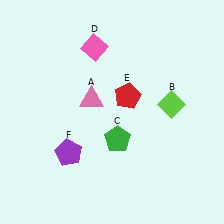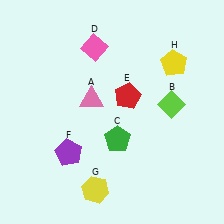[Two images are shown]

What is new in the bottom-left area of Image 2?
A yellow hexagon (G) was added in the bottom-left area of Image 2.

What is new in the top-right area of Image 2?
A yellow pentagon (H) was added in the top-right area of Image 2.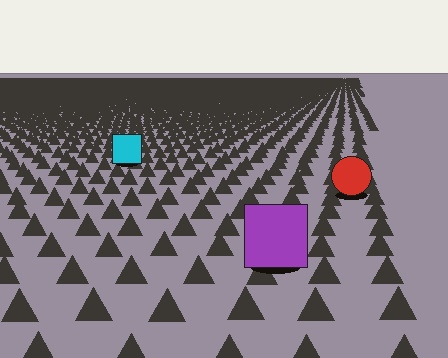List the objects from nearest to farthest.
From nearest to farthest: the purple square, the red circle, the cyan square.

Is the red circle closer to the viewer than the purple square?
No. The purple square is closer — you can tell from the texture gradient: the ground texture is coarser near it.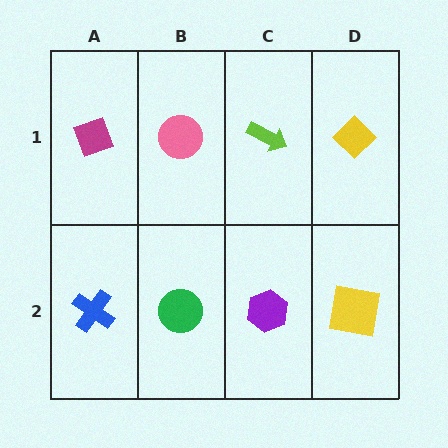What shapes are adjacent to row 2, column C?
A lime arrow (row 1, column C), a green circle (row 2, column B), a yellow square (row 2, column D).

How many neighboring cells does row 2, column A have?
2.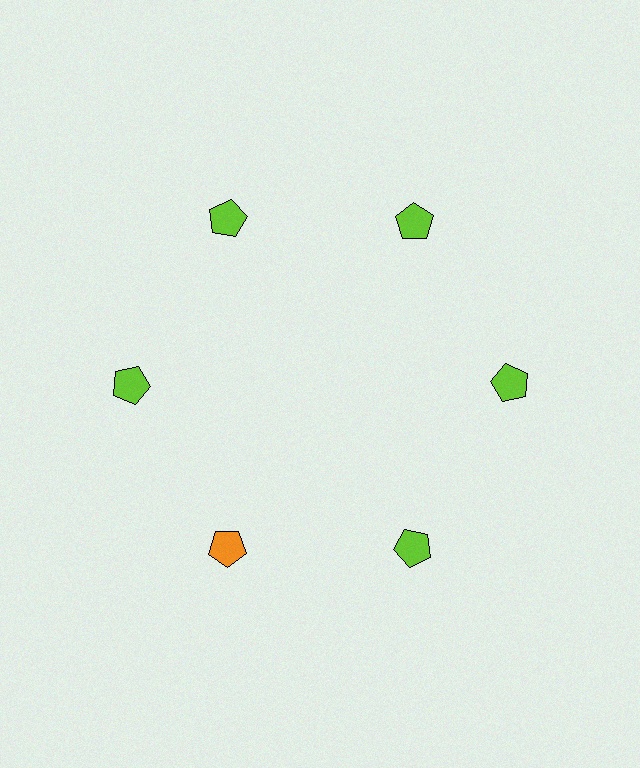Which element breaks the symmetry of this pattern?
The orange pentagon at roughly the 7 o'clock position breaks the symmetry. All other shapes are lime pentagons.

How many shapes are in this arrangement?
There are 6 shapes arranged in a ring pattern.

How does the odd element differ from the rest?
It has a different color: orange instead of lime.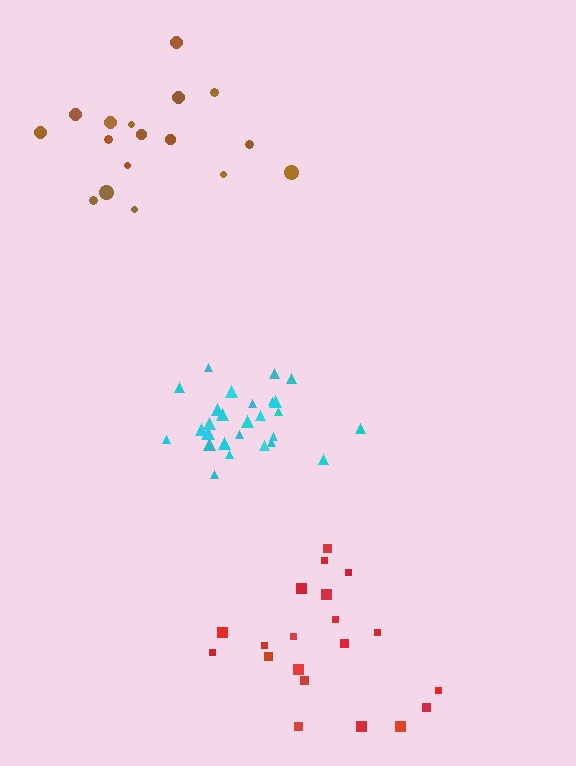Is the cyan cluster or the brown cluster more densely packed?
Cyan.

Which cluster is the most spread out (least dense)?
Red.